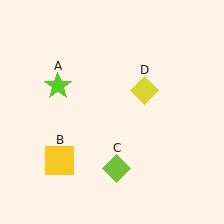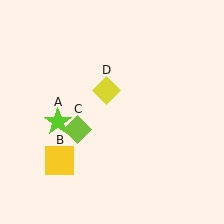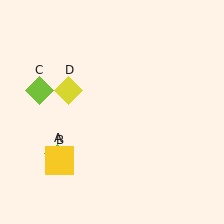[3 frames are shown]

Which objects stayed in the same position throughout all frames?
Yellow square (object B) remained stationary.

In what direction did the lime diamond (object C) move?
The lime diamond (object C) moved up and to the left.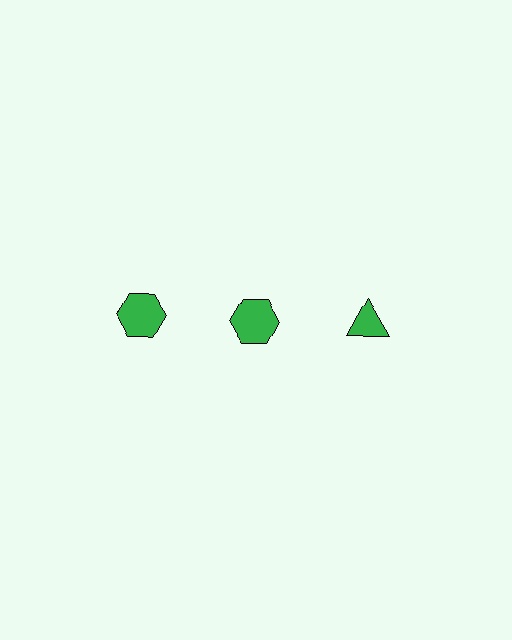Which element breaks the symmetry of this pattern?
The green triangle in the top row, center column breaks the symmetry. All other shapes are green hexagons.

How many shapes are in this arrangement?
There are 3 shapes arranged in a grid pattern.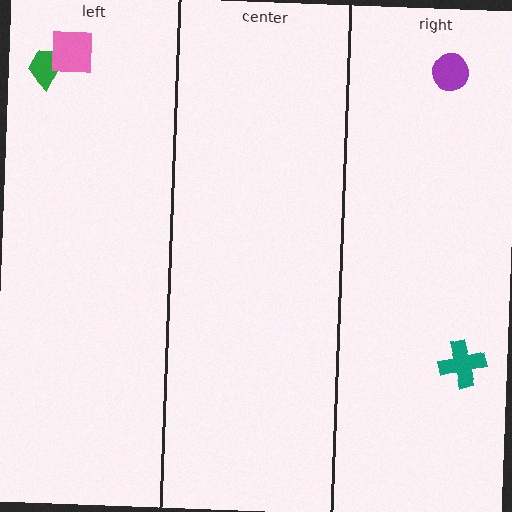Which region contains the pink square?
The left region.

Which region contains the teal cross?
The right region.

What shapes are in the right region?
The purple circle, the teal cross.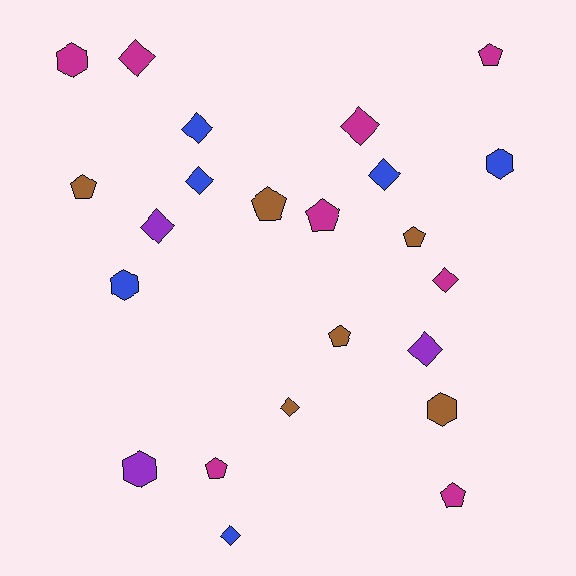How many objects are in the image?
There are 23 objects.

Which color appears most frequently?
Magenta, with 8 objects.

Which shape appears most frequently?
Diamond, with 10 objects.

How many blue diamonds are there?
There are 4 blue diamonds.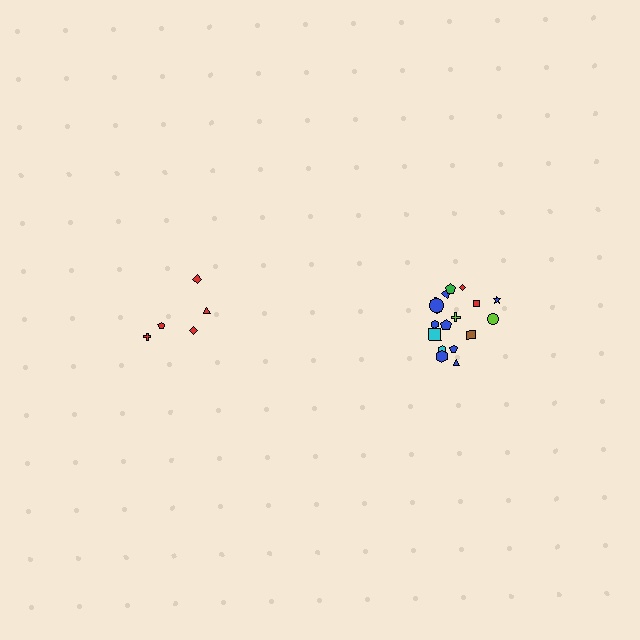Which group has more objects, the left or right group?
The right group.